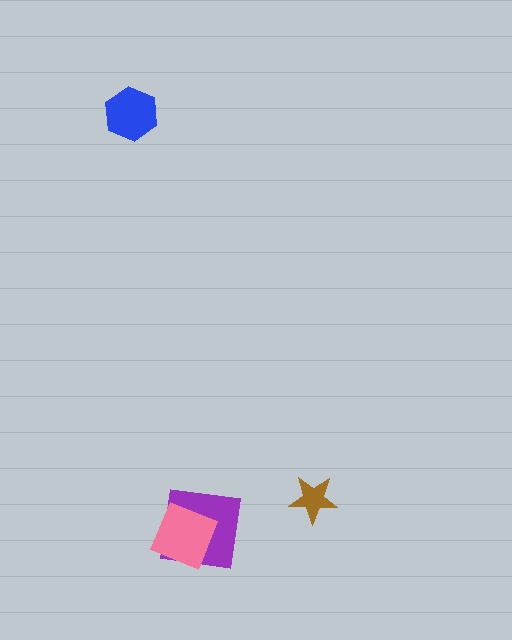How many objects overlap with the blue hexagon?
0 objects overlap with the blue hexagon.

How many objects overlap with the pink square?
1 object overlaps with the pink square.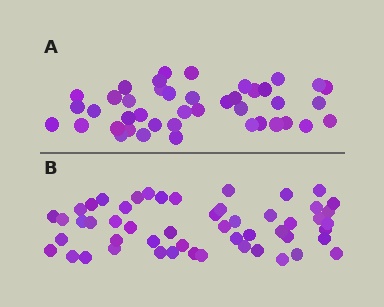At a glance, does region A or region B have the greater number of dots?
Region B (the bottom region) has more dots.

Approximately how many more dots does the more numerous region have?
Region B has roughly 10 or so more dots than region A.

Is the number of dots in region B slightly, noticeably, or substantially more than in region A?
Region B has only slightly more — the two regions are fairly close. The ratio is roughly 1.2 to 1.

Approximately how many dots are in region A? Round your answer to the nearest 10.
About 40 dots. (The exact count is 42, which rounds to 40.)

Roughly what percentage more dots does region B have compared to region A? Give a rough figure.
About 25% more.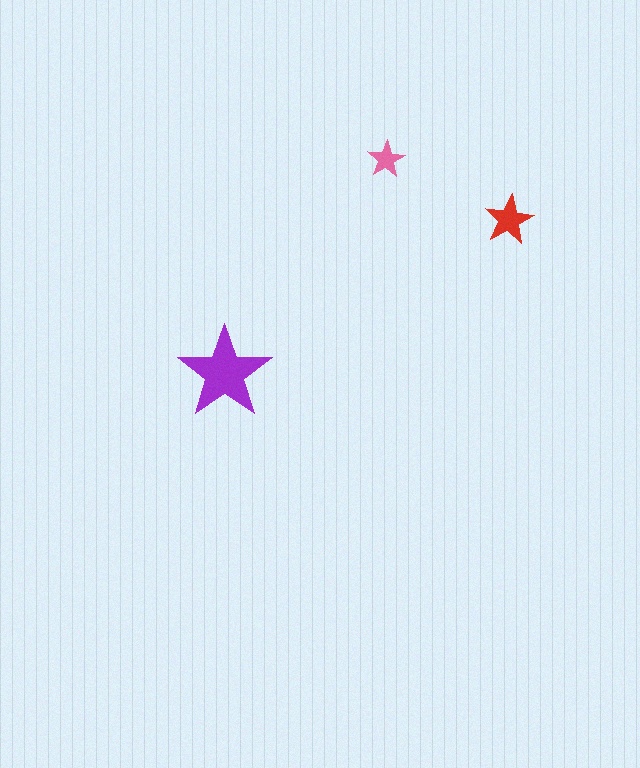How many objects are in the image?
There are 3 objects in the image.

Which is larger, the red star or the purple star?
The purple one.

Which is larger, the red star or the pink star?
The red one.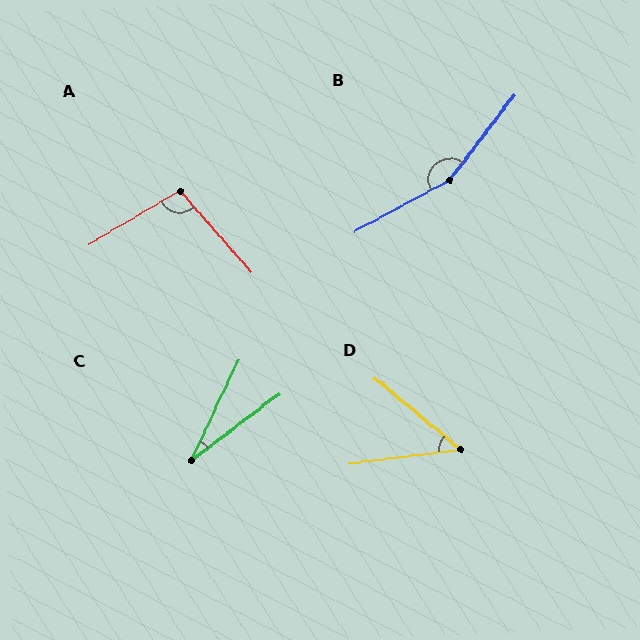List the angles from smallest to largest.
C (28°), D (47°), A (101°), B (156°).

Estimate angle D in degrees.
Approximately 47 degrees.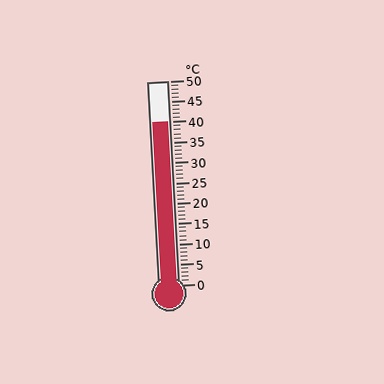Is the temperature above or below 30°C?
The temperature is above 30°C.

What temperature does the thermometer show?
The thermometer shows approximately 40°C.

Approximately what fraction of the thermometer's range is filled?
The thermometer is filled to approximately 80% of its range.